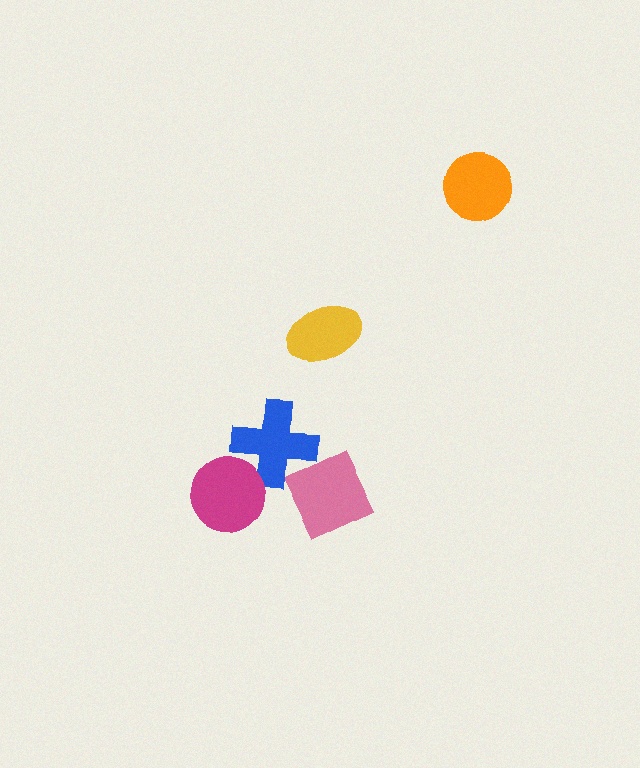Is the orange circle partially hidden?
No, no other shape covers it.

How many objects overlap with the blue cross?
1 object overlaps with the blue cross.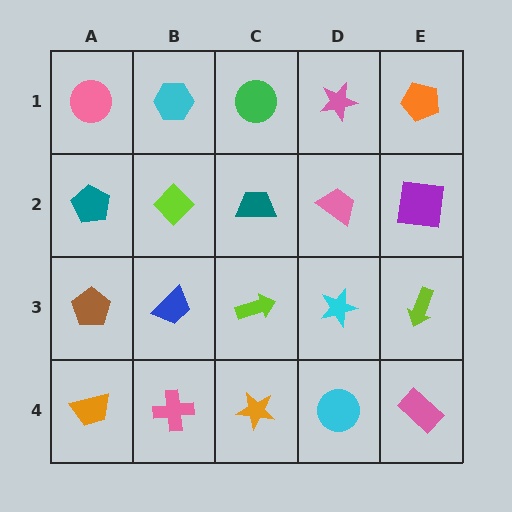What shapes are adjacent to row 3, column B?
A lime diamond (row 2, column B), a pink cross (row 4, column B), a brown pentagon (row 3, column A), a lime arrow (row 3, column C).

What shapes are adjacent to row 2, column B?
A cyan hexagon (row 1, column B), a blue trapezoid (row 3, column B), a teal pentagon (row 2, column A), a teal trapezoid (row 2, column C).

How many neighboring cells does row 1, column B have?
3.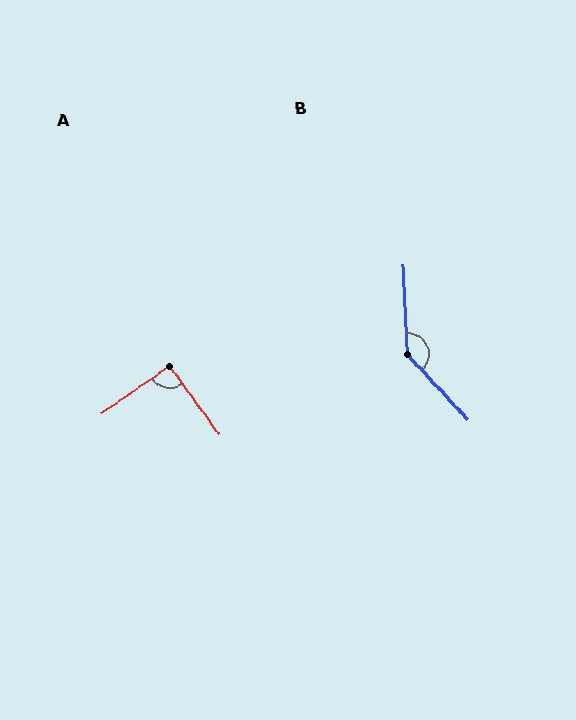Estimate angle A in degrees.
Approximately 91 degrees.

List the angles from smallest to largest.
A (91°), B (140°).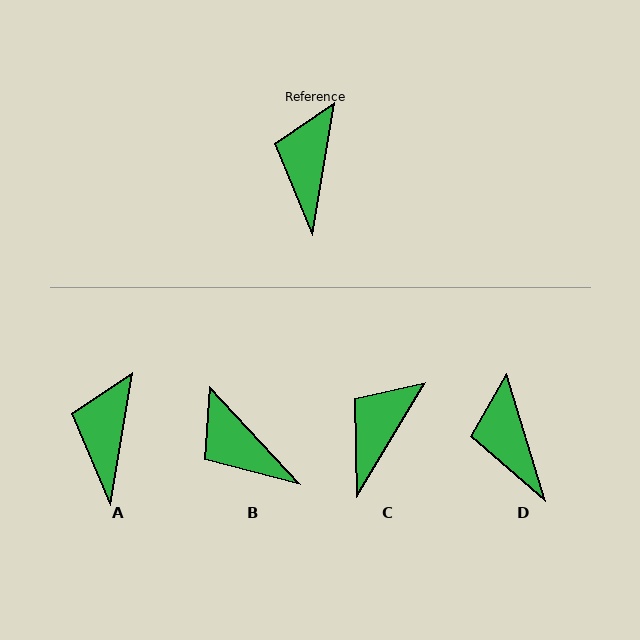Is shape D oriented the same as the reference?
No, it is off by about 27 degrees.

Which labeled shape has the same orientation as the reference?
A.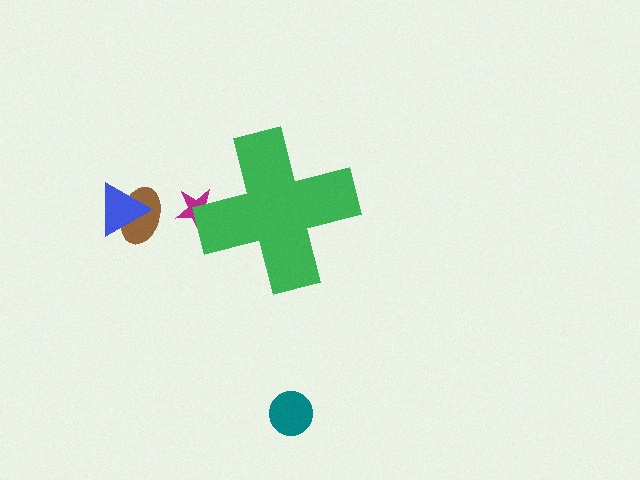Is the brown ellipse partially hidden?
No, the brown ellipse is fully visible.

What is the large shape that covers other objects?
A green cross.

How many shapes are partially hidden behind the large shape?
1 shape is partially hidden.